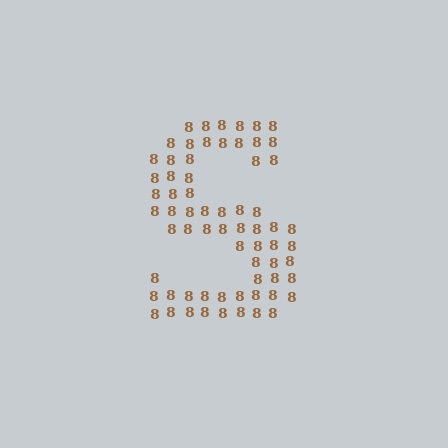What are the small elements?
The small elements are digit 8's.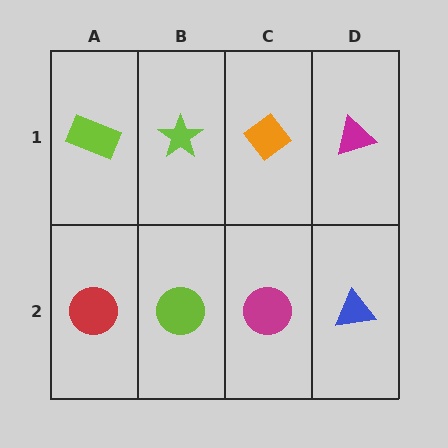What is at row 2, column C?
A magenta circle.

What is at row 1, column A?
A lime rectangle.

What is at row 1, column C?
An orange diamond.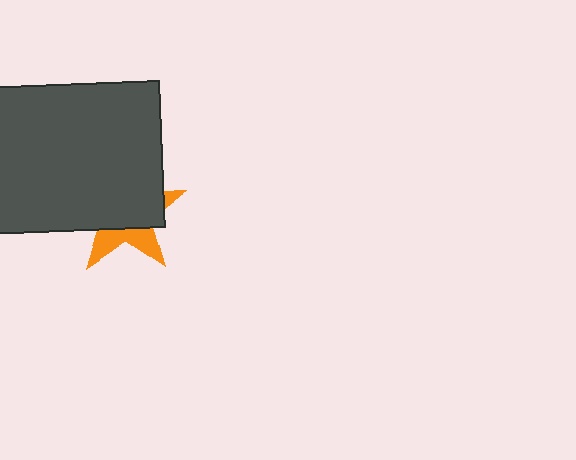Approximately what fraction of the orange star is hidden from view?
Roughly 67% of the orange star is hidden behind the dark gray rectangle.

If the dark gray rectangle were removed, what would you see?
You would see the complete orange star.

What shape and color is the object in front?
The object in front is a dark gray rectangle.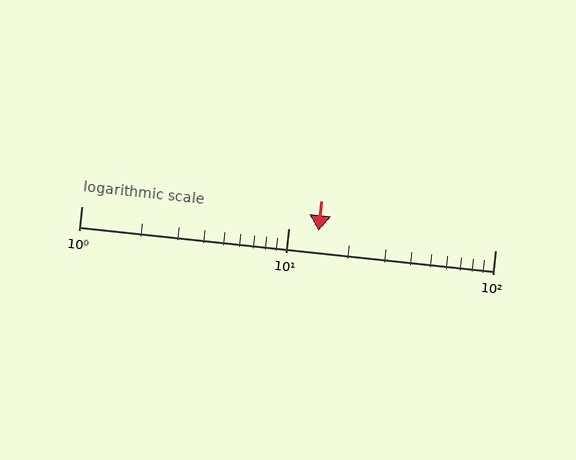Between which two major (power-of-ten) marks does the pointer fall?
The pointer is between 10 and 100.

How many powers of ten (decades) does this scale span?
The scale spans 2 decades, from 1 to 100.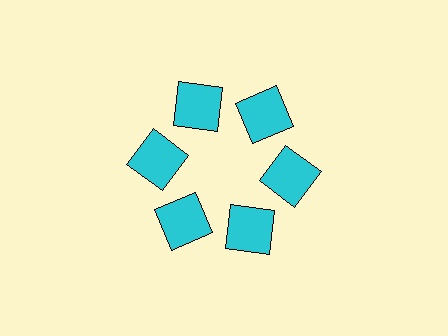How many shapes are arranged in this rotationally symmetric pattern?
There are 6 shapes, arranged in 6 groups of 1.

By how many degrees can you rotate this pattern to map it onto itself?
The pattern maps onto itself every 60 degrees of rotation.